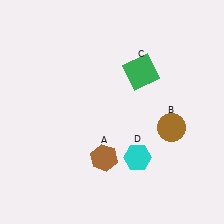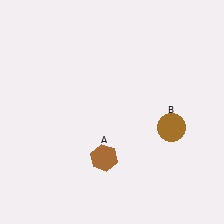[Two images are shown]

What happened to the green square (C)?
The green square (C) was removed in Image 2. It was in the top-right area of Image 1.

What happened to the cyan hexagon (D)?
The cyan hexagon (D) was removed in Image 2. It was in the bottom-right area of Image 1.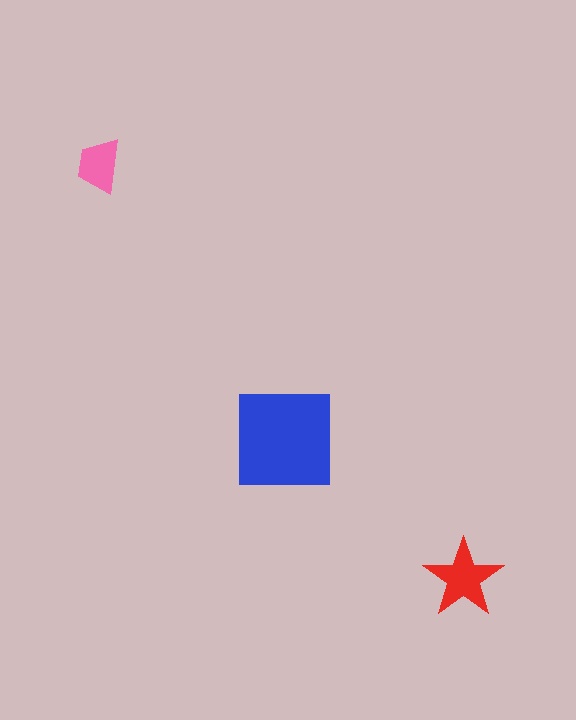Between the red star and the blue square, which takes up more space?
The blue square.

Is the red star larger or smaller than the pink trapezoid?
Larger.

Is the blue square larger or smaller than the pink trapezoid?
Larger.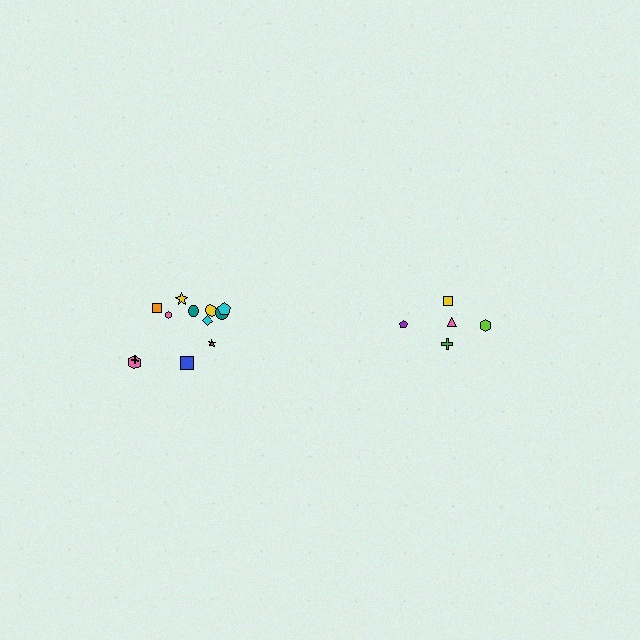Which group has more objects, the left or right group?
The left group.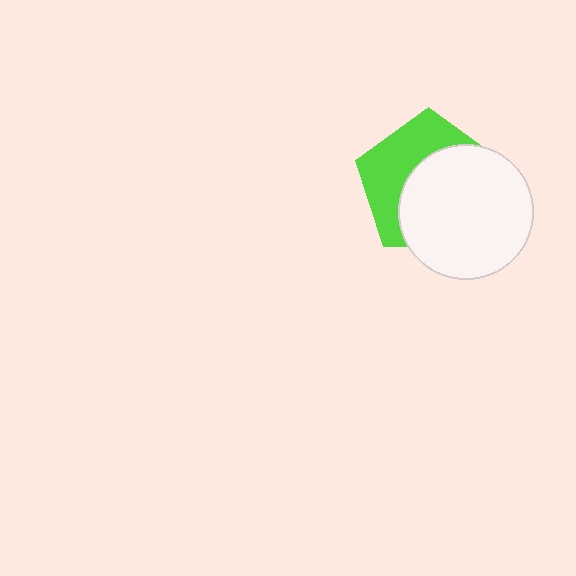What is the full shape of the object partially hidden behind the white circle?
The partially hidden object is a lime pentagon.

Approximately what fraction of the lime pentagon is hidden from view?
Roughly 58% of the lime pentagon is hidden behind the white circle.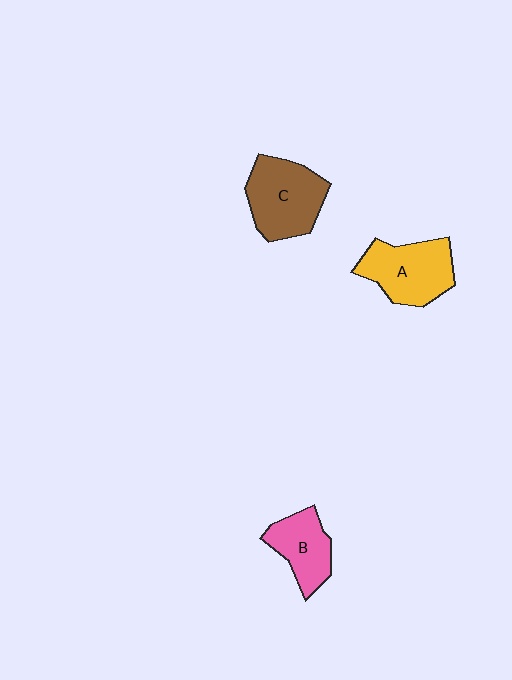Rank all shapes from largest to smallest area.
From largest to smallest: C (brown), A (yellow), B (pink).